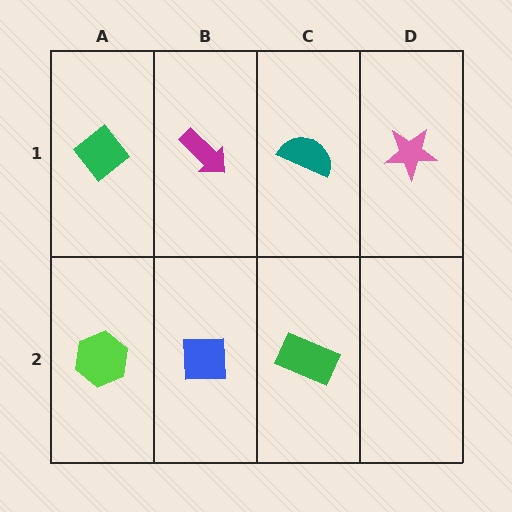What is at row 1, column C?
A teal semicircle.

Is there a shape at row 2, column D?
No, that cell is empty.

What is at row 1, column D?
A pink star.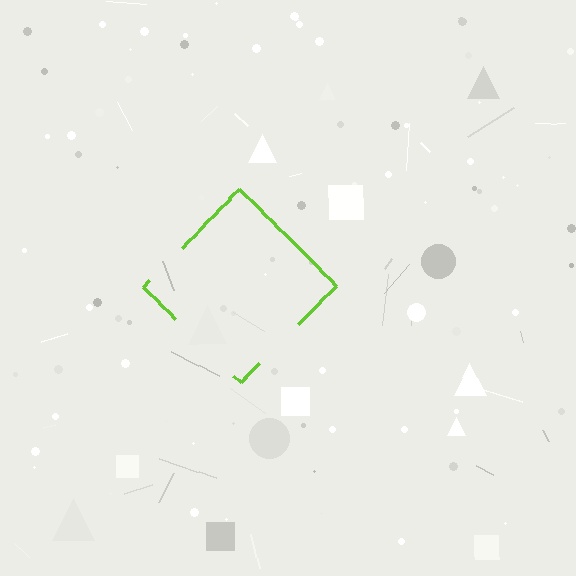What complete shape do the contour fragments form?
The contour fragments form a diamond.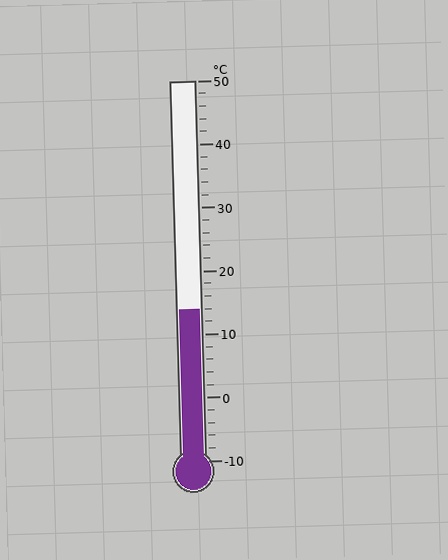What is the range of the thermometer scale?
The thermometer scale ranges from -10°C to 50°C.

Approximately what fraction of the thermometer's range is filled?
The thermometer is filled to approximately 40% of its range.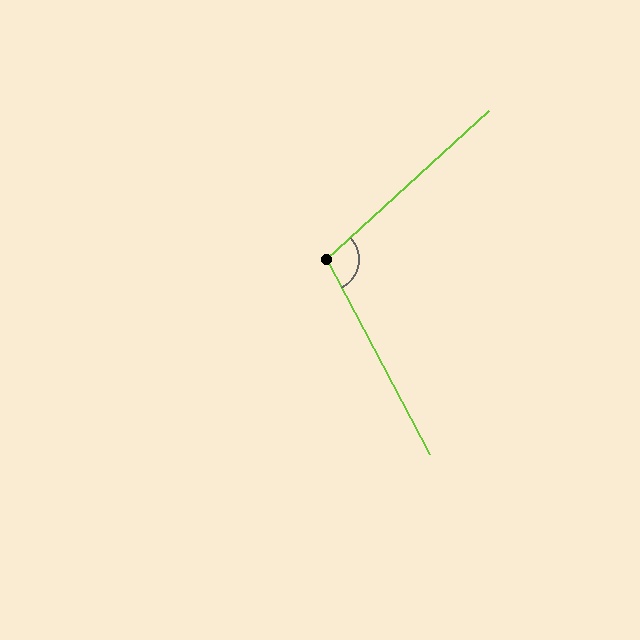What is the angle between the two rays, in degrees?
Approximately 105 degrees.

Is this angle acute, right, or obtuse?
It is obtuse.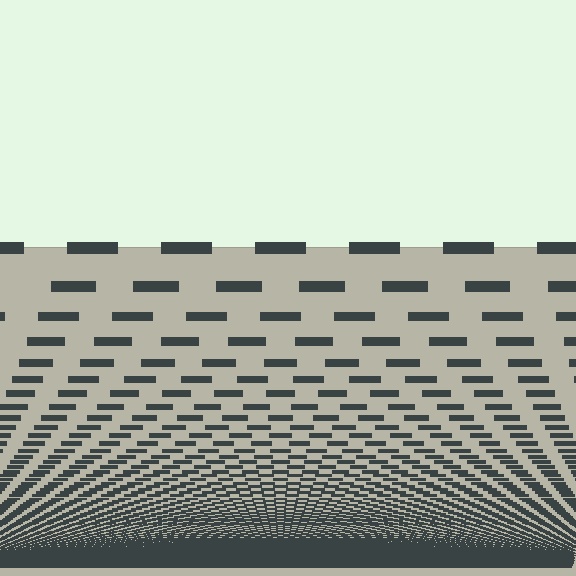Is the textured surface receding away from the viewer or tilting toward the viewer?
The surface appears to tilt toward the viewer. Texture elements get larger and sparser toward the top.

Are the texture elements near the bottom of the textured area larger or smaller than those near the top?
Smaller. The gradient is inverted — elements near the bottom are smaller and denser.